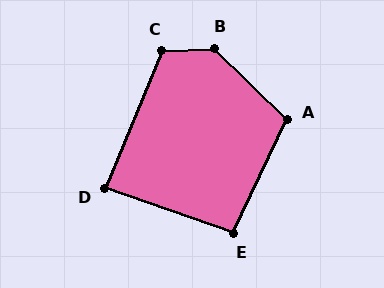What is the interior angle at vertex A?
Approximately 109 degrees (obtuse).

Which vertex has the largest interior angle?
B, at approximately 133 degrees.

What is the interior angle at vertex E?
Approximately 96 degrees (obtuse).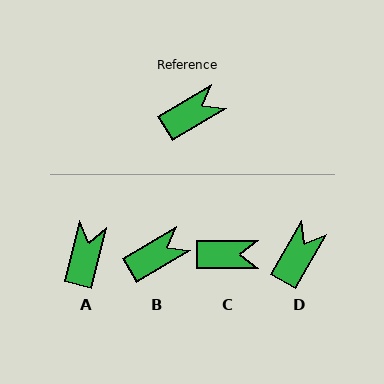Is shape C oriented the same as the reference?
No, it is off by about 31 degrees.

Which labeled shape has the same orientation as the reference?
B.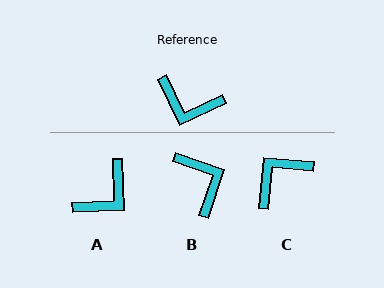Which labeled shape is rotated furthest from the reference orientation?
B, about 136 degrees away.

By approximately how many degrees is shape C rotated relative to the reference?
Approximately 121 degrees clockwise.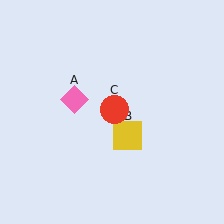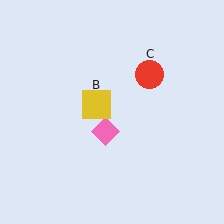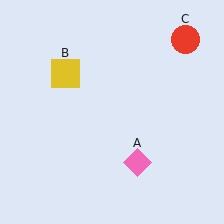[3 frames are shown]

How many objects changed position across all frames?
3 objects changed position: pink diamond (object A), yellow square (object B), red circle (object C).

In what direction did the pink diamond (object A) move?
The pink diamond (object A) moved down and to the right.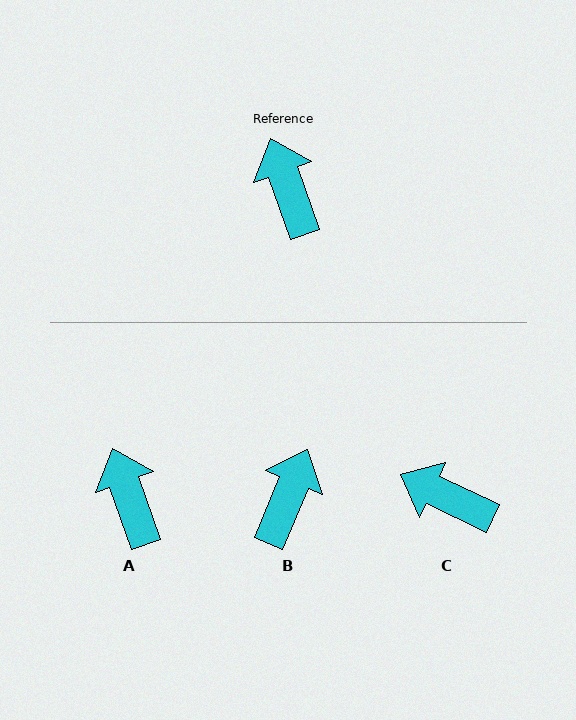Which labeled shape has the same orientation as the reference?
A.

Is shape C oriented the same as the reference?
No, it is off by about 45 degrees.